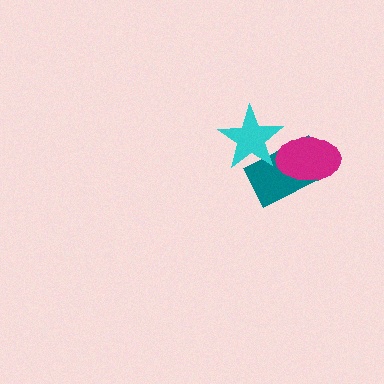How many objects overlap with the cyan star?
1 object overlaps with the cyan star.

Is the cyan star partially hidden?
No, no other shape covers it.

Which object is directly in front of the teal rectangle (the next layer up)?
The cyan star is directly in front of the teal rectangle.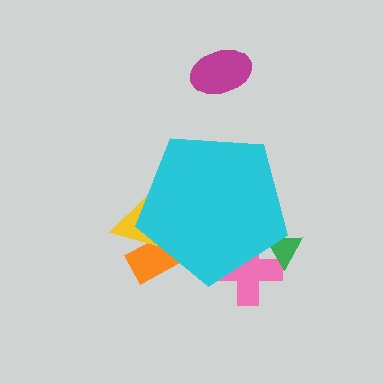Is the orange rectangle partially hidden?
Yes, the orange rectangle is partially hidden behind the cyan pentagon.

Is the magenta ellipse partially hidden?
No, the magenta ellipse is fully visible.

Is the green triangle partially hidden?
Yes, the green triangle is partially hidden behind the cyan pentagon.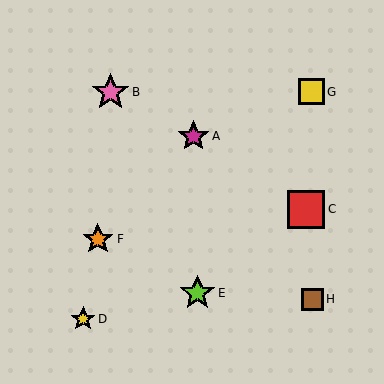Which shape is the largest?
The pink star (labeled B) is the largest.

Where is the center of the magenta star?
The center of the magenta star is at (194, 136).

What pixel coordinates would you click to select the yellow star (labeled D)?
Click at (83, 319) to select the yellow star D.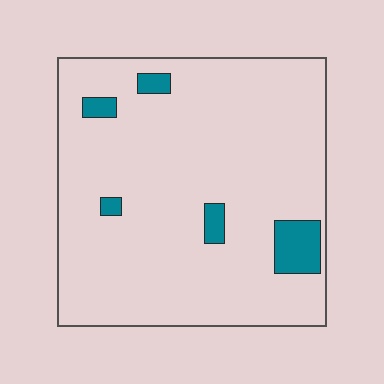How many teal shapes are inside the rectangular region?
5.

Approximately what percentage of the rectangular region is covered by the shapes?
Approximately 5%.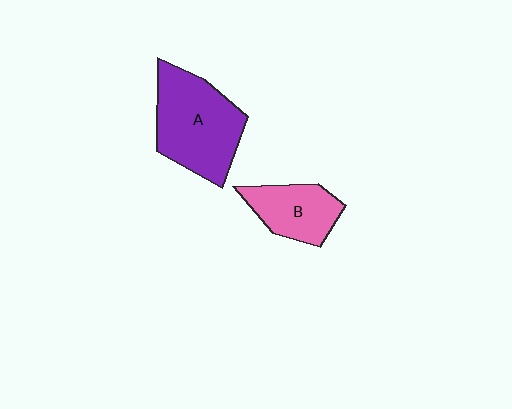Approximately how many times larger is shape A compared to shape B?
Approximately 1.7 times.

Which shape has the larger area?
Shape A (purple).